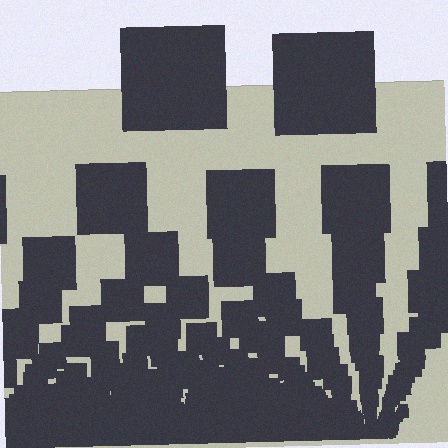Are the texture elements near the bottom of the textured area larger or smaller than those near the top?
Smaller. The gradient is inverted — elements near the bottom are smaller and denser.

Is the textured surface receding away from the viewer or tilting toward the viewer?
The surface appears to tilt toward the viewer. Texture elements get larger and sparser toward the top.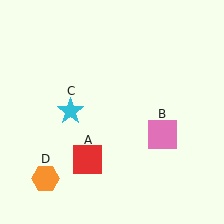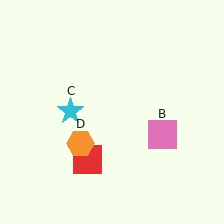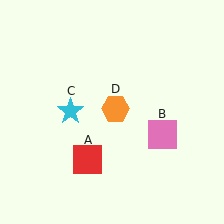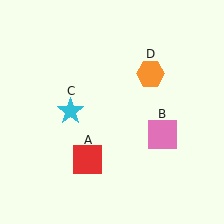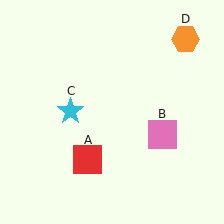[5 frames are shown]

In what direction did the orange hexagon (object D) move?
The orange hexagon (object D) moved up and to the right.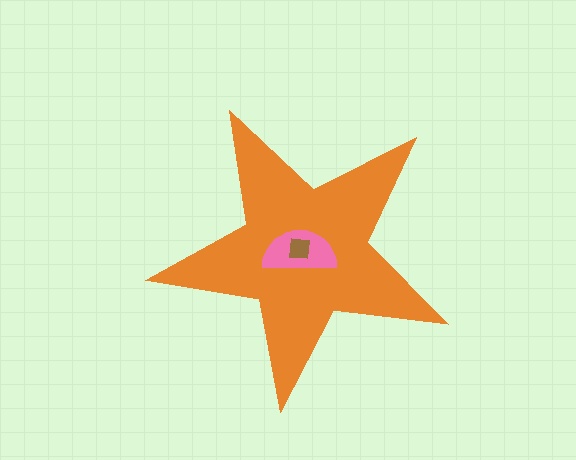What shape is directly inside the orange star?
The pink semicircle.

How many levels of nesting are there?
3.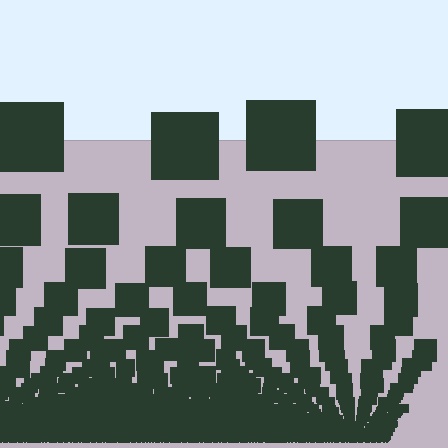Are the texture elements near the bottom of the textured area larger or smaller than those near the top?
Smaller. The gradient is inverted — elements near the bottom are smaller and denser.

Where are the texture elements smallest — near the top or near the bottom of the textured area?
Near the bottom.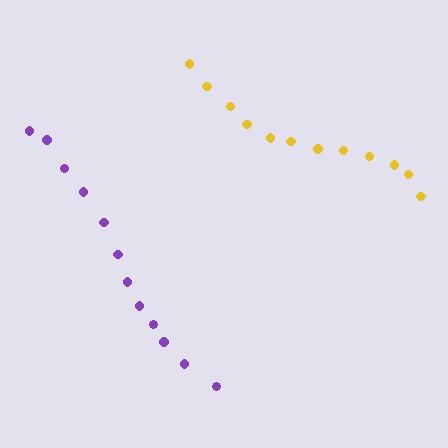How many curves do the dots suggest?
There are 2 distinct paths.